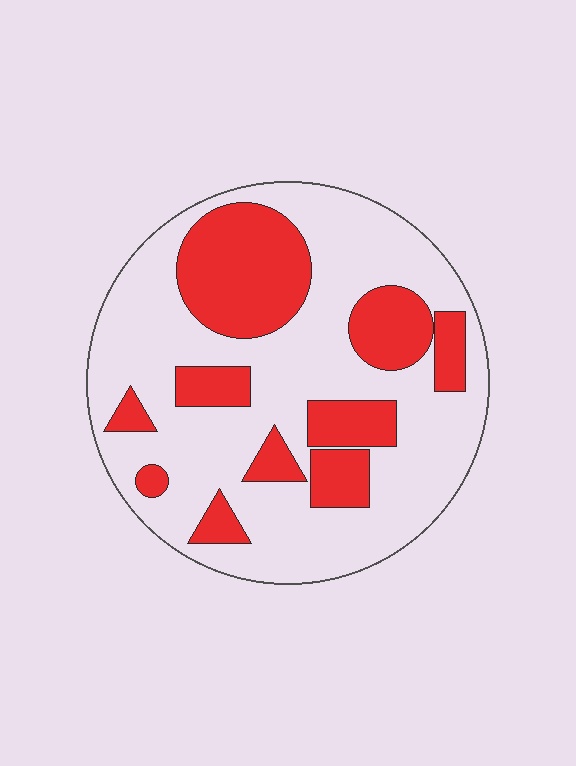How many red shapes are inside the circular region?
10.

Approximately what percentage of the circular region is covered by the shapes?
Approximately 30%.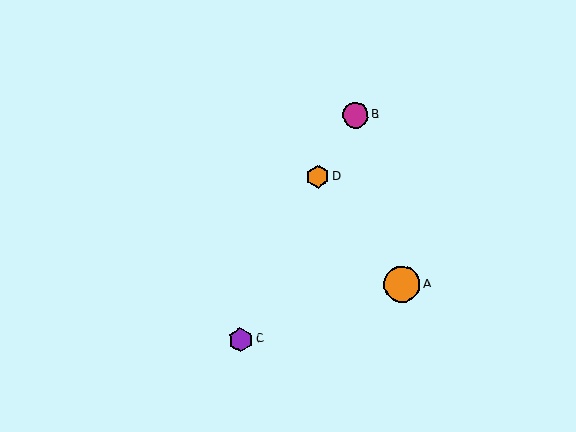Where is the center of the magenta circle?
The center of the magenta circle is at (355, 115).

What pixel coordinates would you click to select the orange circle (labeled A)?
Click at (402, 284) to select the orange circle A.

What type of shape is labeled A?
Shape A is an orange circle.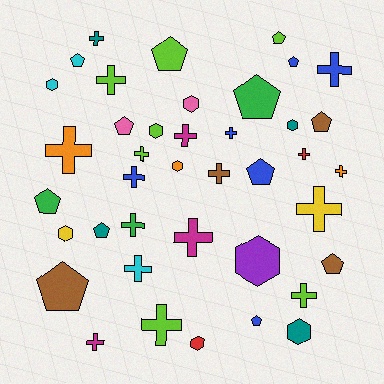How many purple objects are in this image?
There is 1 purple object.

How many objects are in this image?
There are 40 objects.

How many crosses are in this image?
There are 18 crosses.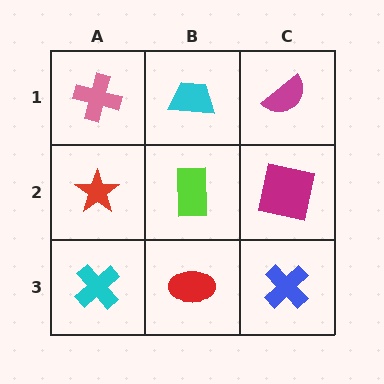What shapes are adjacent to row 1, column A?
A red star (row 2, column A), a cyan trapezoid (row 1, column B).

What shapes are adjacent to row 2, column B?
A cyan trapezoid (row 1, column B), a red ellipse (row 3, column B), a red star (row 2, column A), a magenta square (row 2, column C).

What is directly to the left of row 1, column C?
A cyan trapezoid.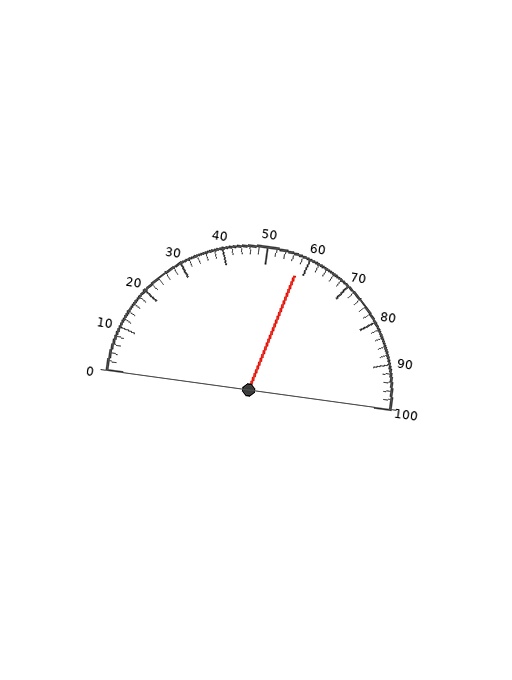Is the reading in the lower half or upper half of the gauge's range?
The reading is in the upper half of the range (0 to 100).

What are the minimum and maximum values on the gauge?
The gauge ranges from 0 to 100.